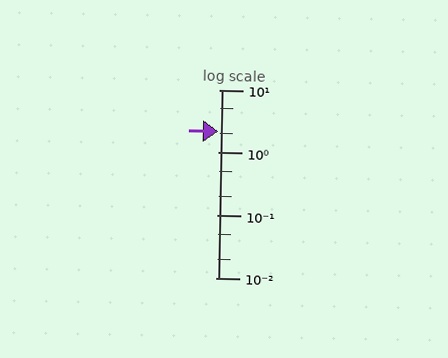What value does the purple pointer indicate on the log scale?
The pointer indicates approximately 2.2.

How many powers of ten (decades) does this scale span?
The scale spans 3 decades, from 0.01 to 10.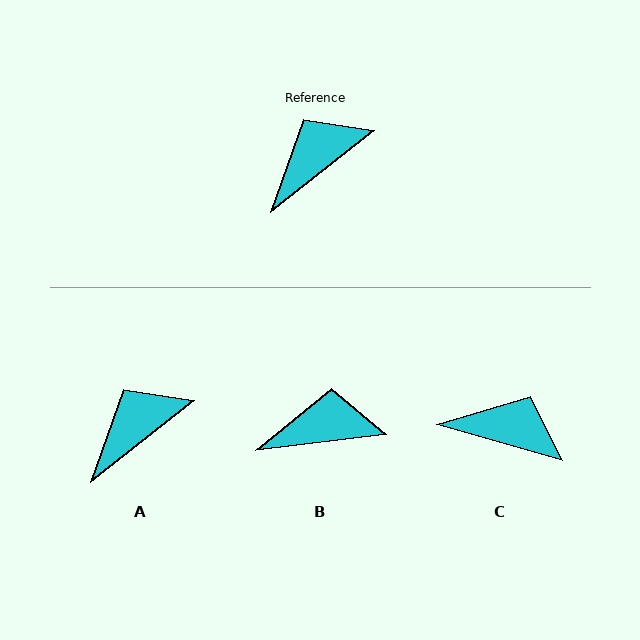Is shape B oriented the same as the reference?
No, it is off by about 31 degrees.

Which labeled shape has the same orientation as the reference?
A.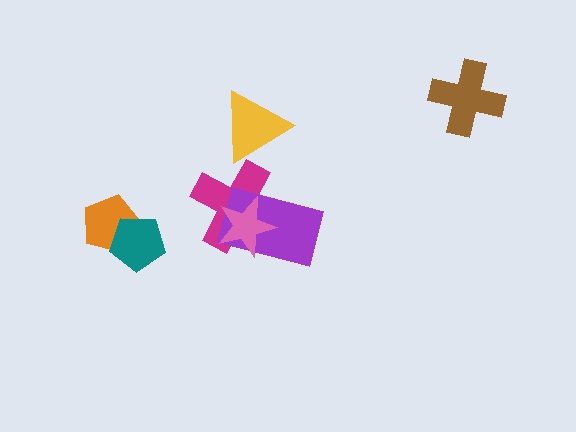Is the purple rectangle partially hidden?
Yes, it is partially covered by another shape.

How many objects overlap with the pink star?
2 objects overlap with the pink star.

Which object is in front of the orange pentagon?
The teal pentagon is in front of the orange pentagon.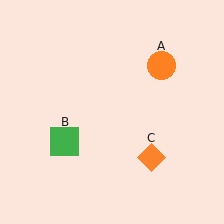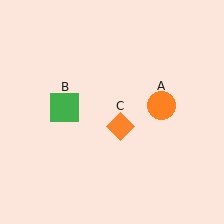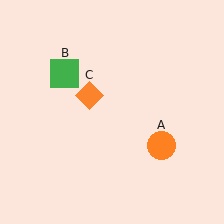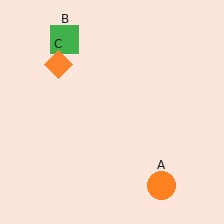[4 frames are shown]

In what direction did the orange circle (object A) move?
The orange circle (object A) moved down.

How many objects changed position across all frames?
3 objects changed position: orange circle (object A), green square (object B), orange diamond (object C).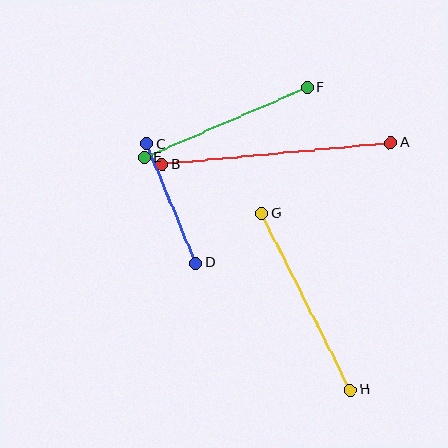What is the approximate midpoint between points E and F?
The midpoint is at approximately (226, 122) pixels.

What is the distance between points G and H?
The distance is approximately 197 pixels.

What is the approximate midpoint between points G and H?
The midpoint is at approximately (306, 302) pixels.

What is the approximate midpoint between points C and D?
The midpoint is at approximately (171, 204) pixels.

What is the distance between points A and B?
The distance is approximately 229 pixels.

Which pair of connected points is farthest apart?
Points A and B are farthest apart.